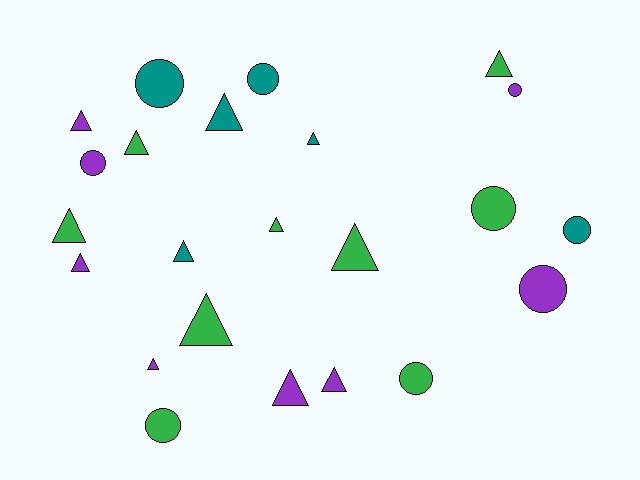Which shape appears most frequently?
Triangle, with 14 objects.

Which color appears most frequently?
Green, with 9 objects.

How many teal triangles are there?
There are 3 teal triangles.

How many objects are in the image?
There are 23 objects.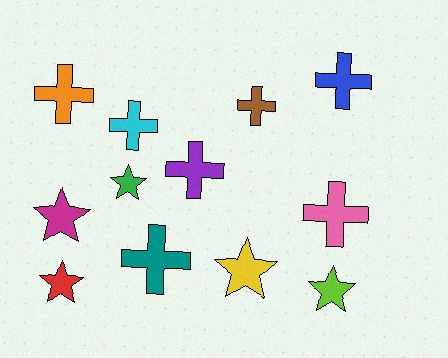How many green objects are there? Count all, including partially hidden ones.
There is 1 green object.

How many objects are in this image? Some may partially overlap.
There are 12 objects.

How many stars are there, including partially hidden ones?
There are 5 stars.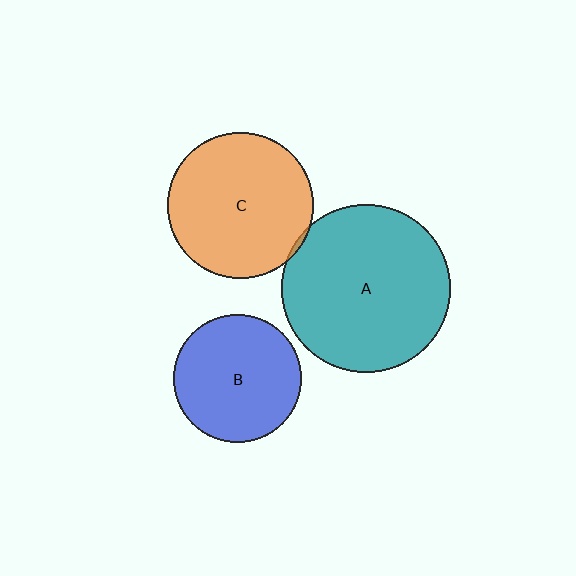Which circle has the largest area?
Circle A (teal).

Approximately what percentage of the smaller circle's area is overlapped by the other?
Approximately 5%.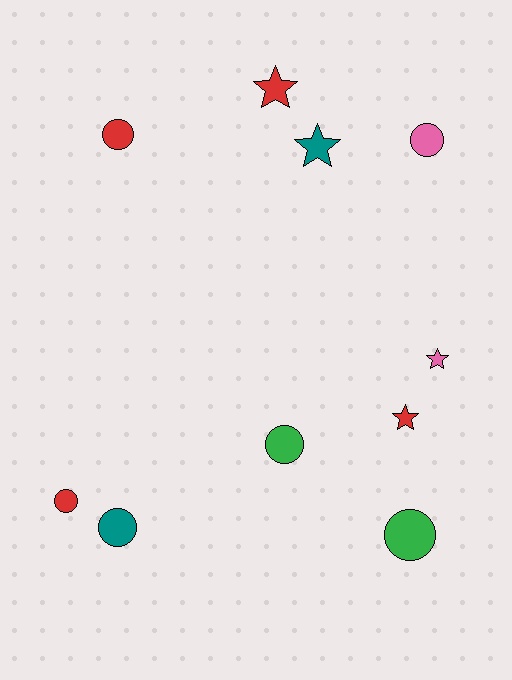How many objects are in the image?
There are 10 objects.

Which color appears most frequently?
Red, with 4 objects.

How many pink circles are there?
There is 1 pink circle.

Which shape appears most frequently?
Circle, with 6 objects.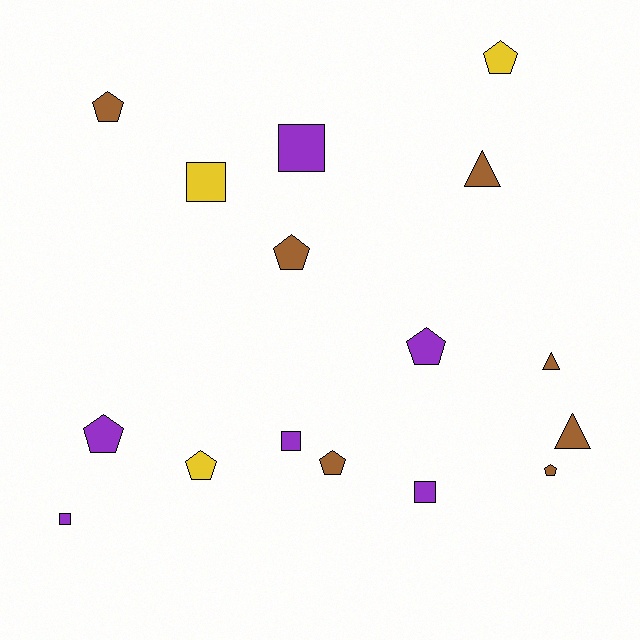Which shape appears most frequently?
Pentagon, with 8 objects.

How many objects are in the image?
There are 16 objects.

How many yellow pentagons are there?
There are 2 yellow pentagons.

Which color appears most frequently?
Brown, with 7 objects.